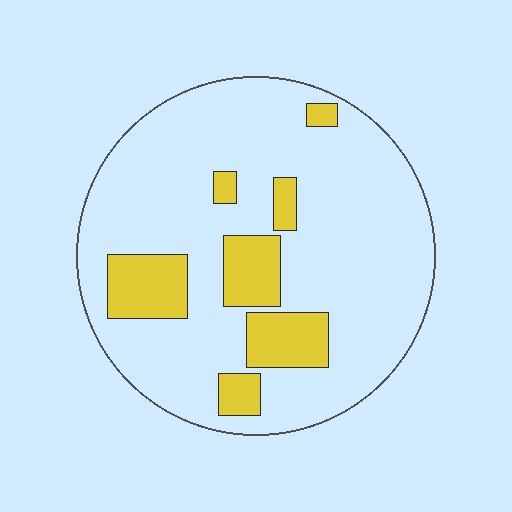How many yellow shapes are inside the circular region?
7.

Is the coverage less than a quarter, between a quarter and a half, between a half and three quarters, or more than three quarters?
Less than a quarter.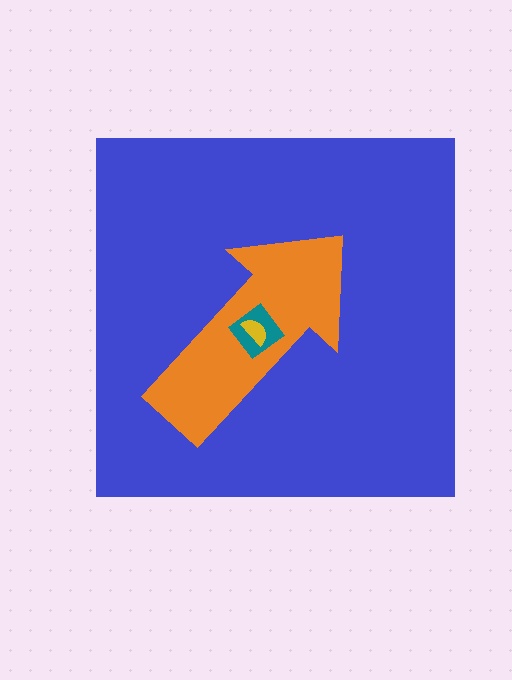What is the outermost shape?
The blue square.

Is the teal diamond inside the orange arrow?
Yes.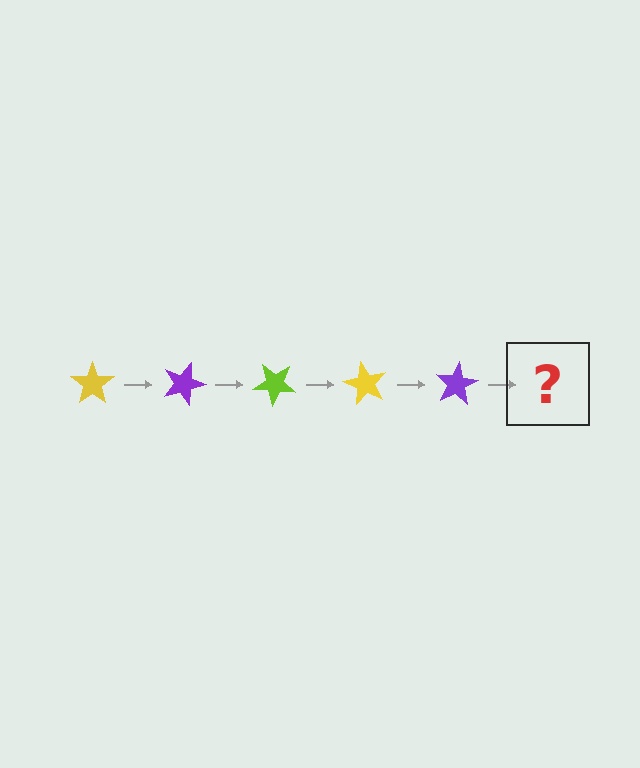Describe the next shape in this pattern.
It should be a lime star, rotated 100 degrees from the start.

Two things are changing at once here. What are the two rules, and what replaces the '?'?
The two rules are that it rotates 20 degrees each step and the color cycles through yellow, purple, and lime. The '?' should be a lime star, rotated 100 degrees from the start.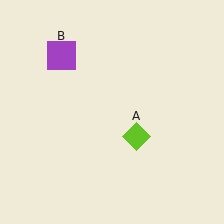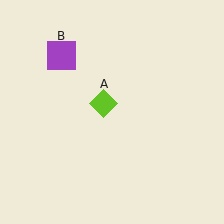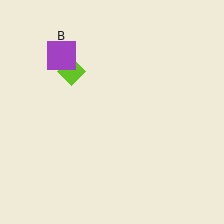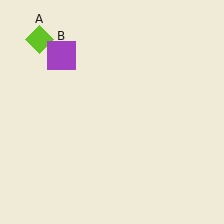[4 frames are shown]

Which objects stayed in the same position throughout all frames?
Purple square (object B) remained stationary.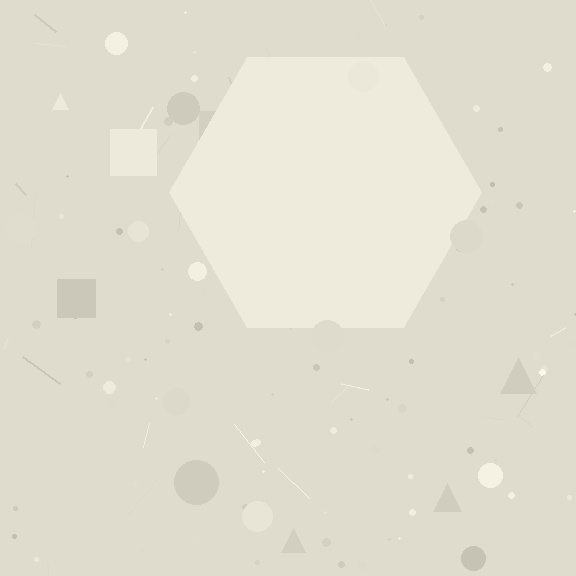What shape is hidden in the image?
A hexagon is hidden in the image.